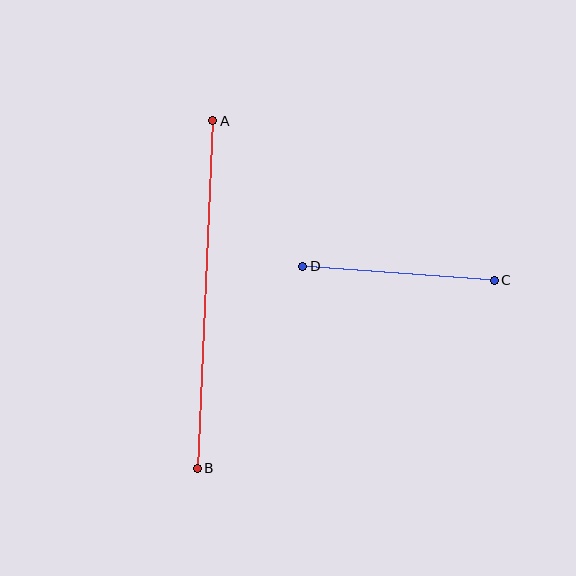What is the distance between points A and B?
The distance is approximately 348 pixels.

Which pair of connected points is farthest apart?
Points A and B are farthest apart.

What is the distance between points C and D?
The distance is approximately 192 pixels.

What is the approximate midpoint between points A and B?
The midpoint is at approximately (205, 294) pixels.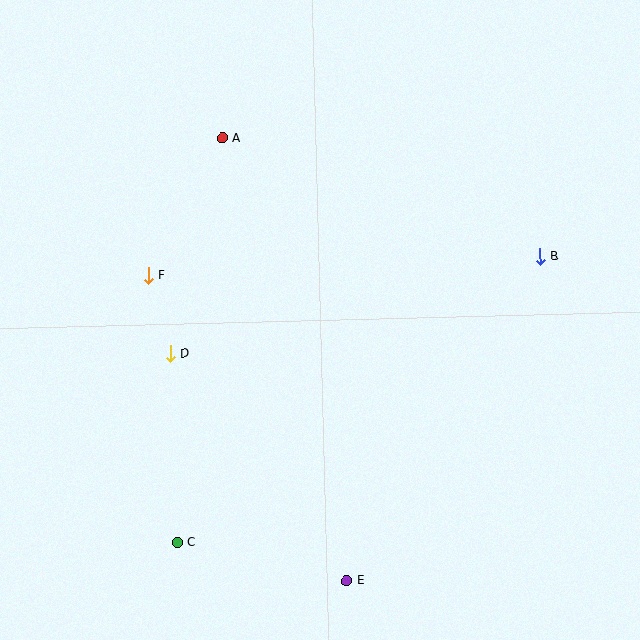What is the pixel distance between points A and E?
The distance between A and E is 459 pixels.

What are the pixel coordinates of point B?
Point B is at (540, 257).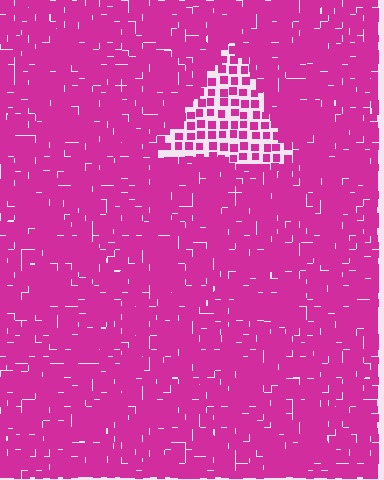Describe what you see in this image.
The image contains small magenta elements arranged at two different densities. A triangle-shaped region is visible where the elements are less densely packed than the surrounding area.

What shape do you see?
I see a triangle.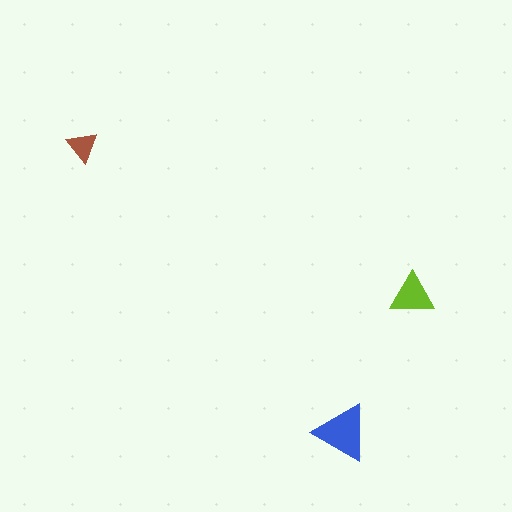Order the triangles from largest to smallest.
the blue one, the lime one, the brown one.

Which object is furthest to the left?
The brown triangle is leftmost.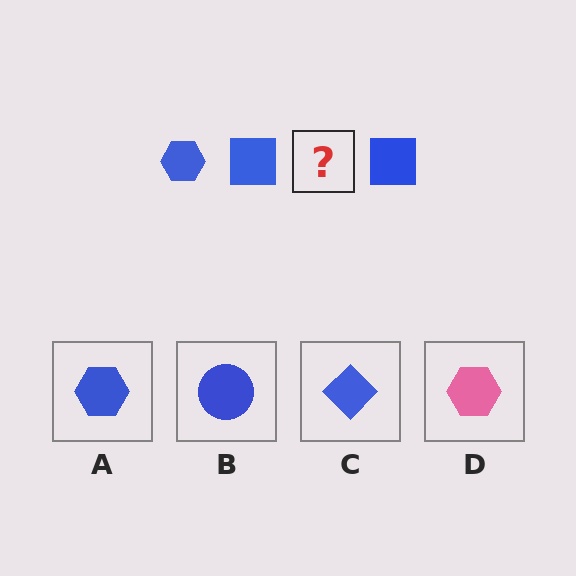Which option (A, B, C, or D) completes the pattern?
A.